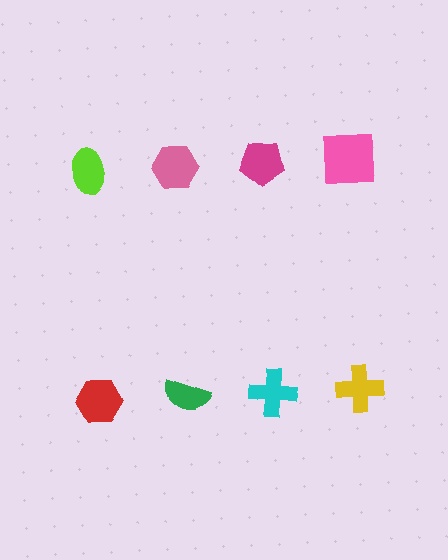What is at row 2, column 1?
A red hexagon.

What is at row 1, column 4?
A pink square.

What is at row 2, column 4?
A yellow cross.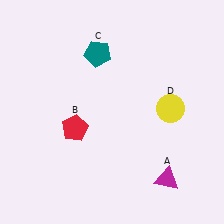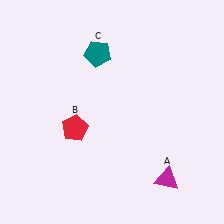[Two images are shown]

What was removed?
The yellow circle (D) was removed in Image 2.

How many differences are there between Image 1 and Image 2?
There is 1 difference between the two images.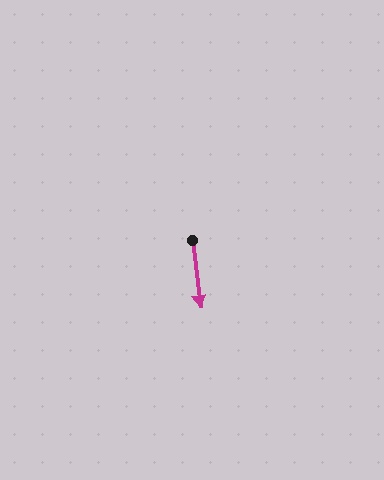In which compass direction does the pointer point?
South.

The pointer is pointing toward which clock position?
Roughly 6 o'clock.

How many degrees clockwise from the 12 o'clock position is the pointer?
Approximately 173 degrees.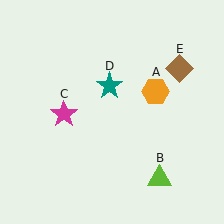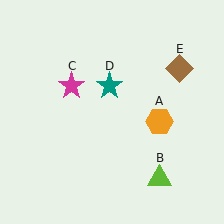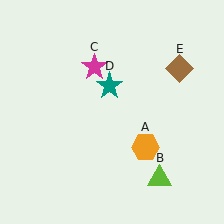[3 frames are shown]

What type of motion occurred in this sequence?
The orange hexagon (object A), magenta star (object C) rotated clockwise around the center of the scene.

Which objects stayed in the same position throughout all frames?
Lime triangle (object B) and teal star (object D) and brown diamond (object E) remained stationary.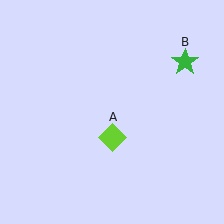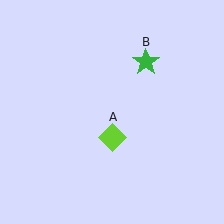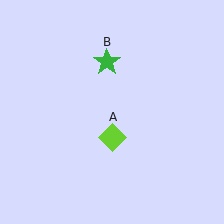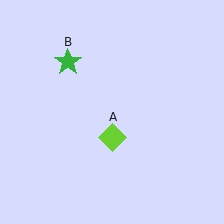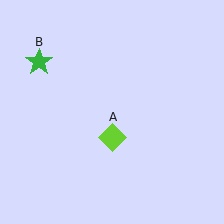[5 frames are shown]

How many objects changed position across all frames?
1 object changed position: green star (object B).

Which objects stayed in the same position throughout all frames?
Lime diamond (object A) remained stationary.